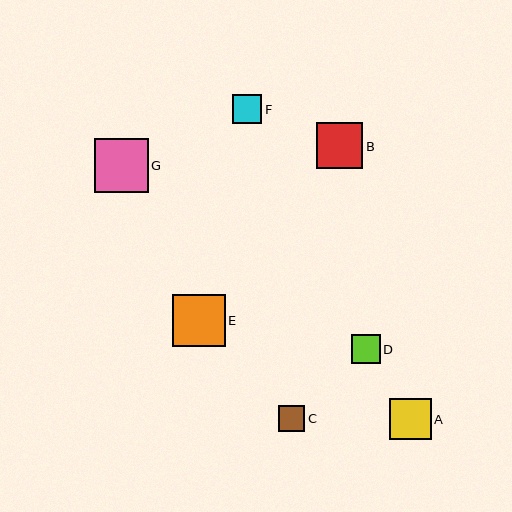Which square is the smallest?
Square C is the smallest with a size of approximately 27 pixels.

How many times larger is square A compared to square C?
Square A is approximately 1.5 times the size of square C.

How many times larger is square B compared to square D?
Square B is approximately 1.6 times the size of square D.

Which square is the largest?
Square G is the largest with a size of approximately 54 pixels.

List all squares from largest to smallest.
From largest to smallest: G, E, B, A, F, D, C.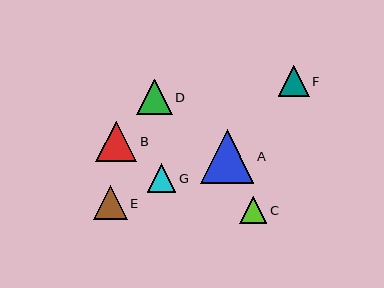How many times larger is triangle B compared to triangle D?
Triangle B is approximately 1.2 times the size of triangle D.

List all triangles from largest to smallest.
From largest to smallest: A, B, D, E, F, G, C.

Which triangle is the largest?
Triangle A is the largest with a size of approximately 54 pixels.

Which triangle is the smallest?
Triangle C is the smallest with a size of approximately 27 pixels.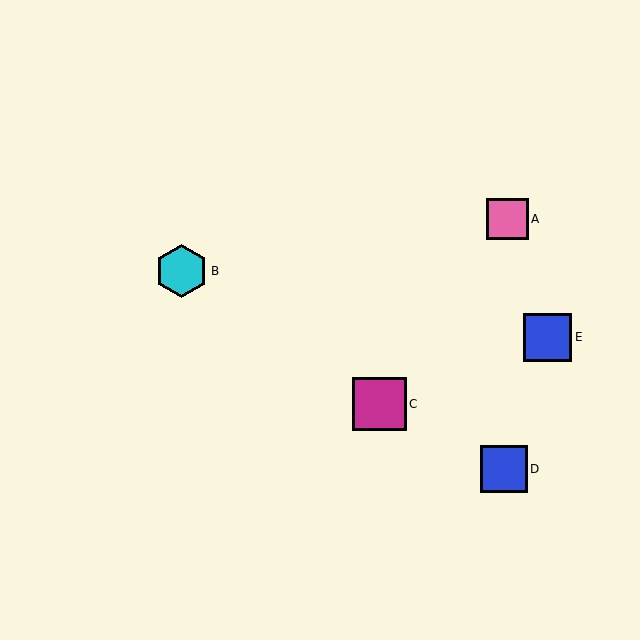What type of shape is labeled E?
Shape E is a blue square.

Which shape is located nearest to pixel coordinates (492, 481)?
The blue square (labeled D) at (504, 469) is nearest to that location.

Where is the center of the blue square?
The center of the blue square is at (548, 337).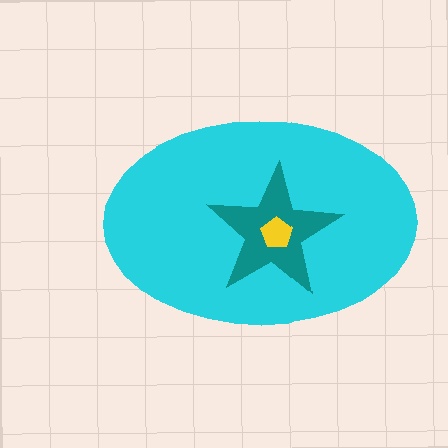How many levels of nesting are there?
3.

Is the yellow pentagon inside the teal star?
Yes.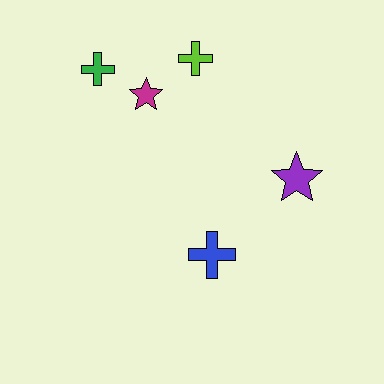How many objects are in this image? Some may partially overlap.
There are 5 objects.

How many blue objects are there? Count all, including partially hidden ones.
There is 1 blue object.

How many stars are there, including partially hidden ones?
There are 2 stars.